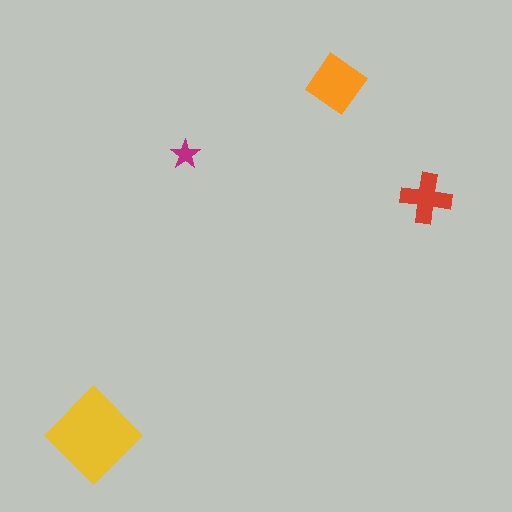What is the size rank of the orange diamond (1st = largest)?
2nd.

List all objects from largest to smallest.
The yellow diamond, the orange diamond, the red cross, the magenta star.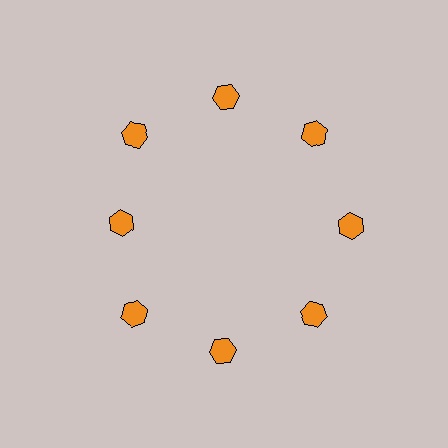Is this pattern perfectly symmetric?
No. The 8 orange hexagons are arranged in a ring, but one element near the 9 o'clock position is pulled inward toward the center, breaking the 8-fold rotational symmetry.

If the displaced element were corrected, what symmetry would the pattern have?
It would have 8-fold rotational symmetry — the pattern would map onto itself every 45 degrees.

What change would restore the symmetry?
The symmetry would be restored by moving it outward, back onto the ring so that all 8 hexagons sit at equal angles and equal distance from the center.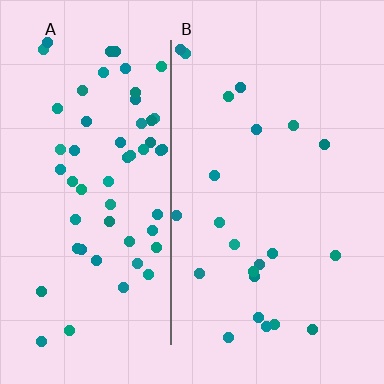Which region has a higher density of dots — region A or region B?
A (the left).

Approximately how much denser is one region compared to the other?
Approximately 2.7× — region A over region B.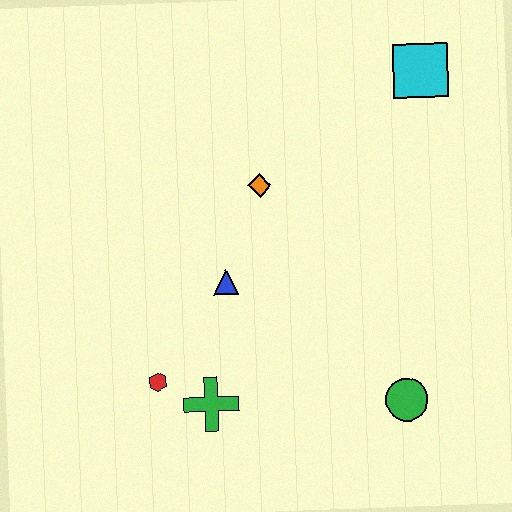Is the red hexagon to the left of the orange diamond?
Yes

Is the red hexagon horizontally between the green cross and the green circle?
No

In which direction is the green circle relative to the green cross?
The green circle is to the right of the green cross.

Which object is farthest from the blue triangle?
The cyan square is farthest from the blue triangle.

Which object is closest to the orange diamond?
The blue triangle is closest to the orange diamond.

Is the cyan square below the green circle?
No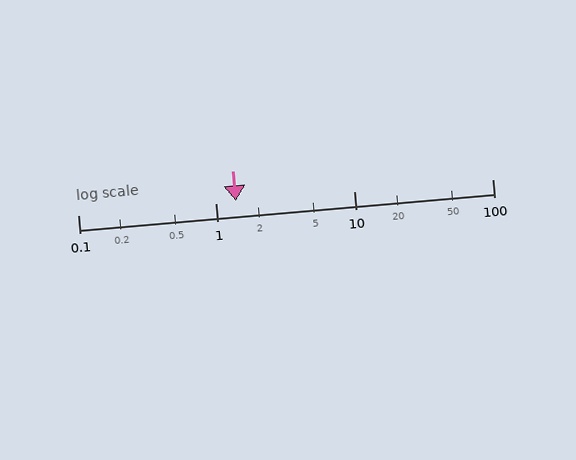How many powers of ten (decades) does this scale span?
The scale spans 3 decades, from 0.1 to 100.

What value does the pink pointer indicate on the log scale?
The pointer indicates approximately 1.4.